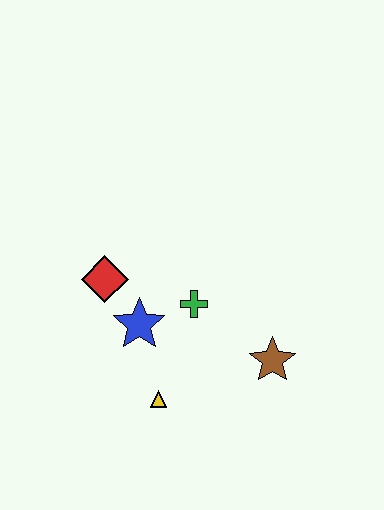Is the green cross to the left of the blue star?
No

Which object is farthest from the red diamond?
The brown star is farthest from the red diamond.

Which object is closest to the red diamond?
The blue star is closest to the red diamond.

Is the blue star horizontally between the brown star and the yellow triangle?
No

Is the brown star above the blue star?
No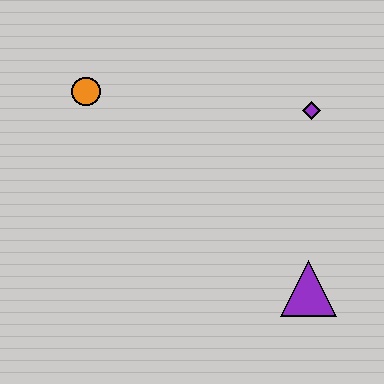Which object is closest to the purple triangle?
The purple diamond is closest to the purple triangle.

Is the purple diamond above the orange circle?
No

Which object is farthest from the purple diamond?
The orange circle is farthest from the purple diamond.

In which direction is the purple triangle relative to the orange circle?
The purple triangle is to the right of the orange circle.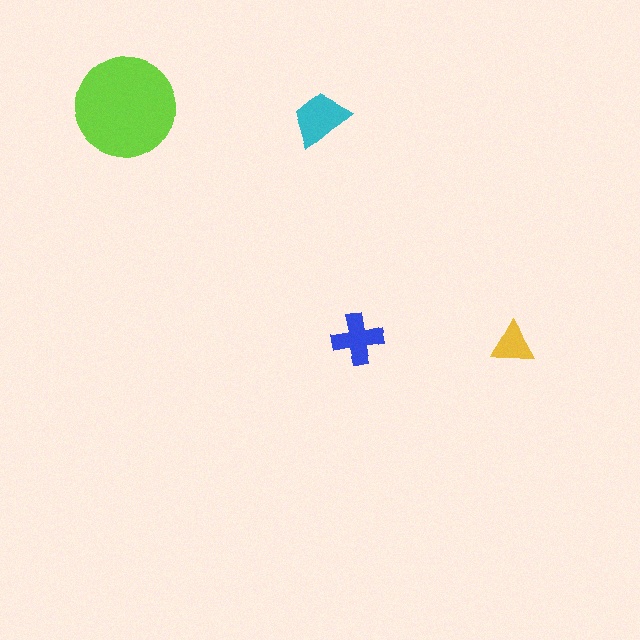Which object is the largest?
The lime circle.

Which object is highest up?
The lime circle is topmost.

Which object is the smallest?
The yellow triangle.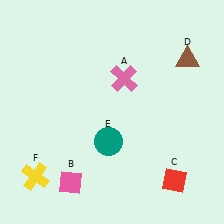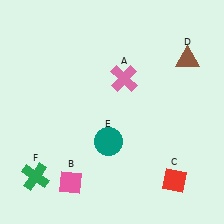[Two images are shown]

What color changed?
The cross (F) changed from yellow in Image 1 to green in Image 2.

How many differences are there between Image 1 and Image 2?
There is 1 difference between the two images.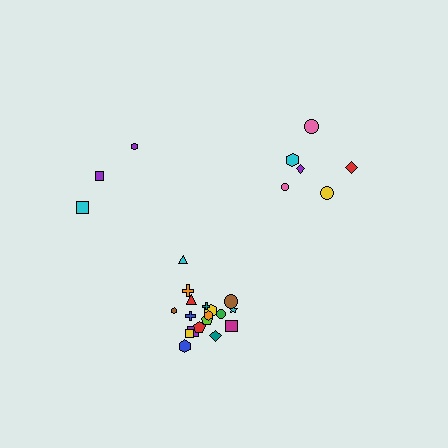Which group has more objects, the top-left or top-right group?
The top-right group.